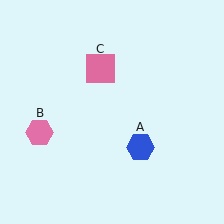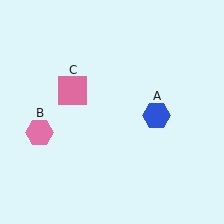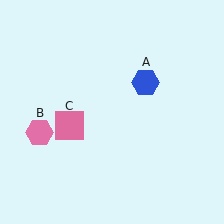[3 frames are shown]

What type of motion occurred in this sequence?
The blue hexagon (object A), pink square (object C) rotated counterclockwise around the center of the scene.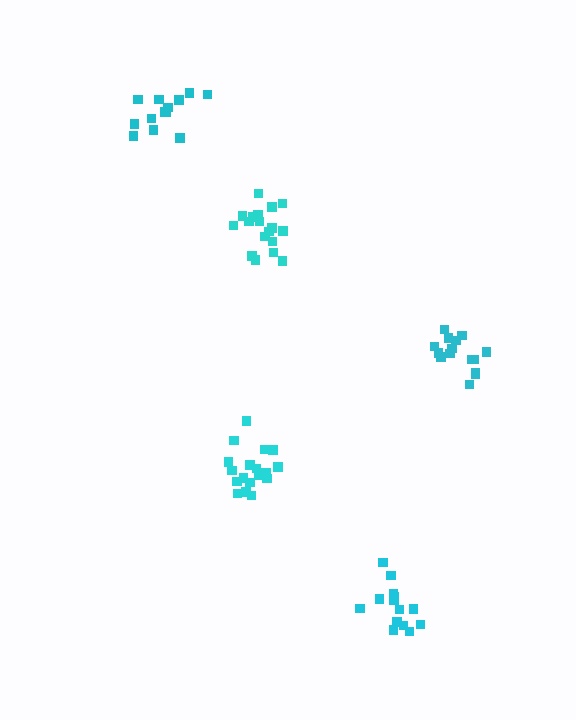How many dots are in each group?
Group 1: 18 dots, Group 2: 15 dots, Group 3: 14 dots, Group 4: 13 dots, Group 5: 18 dots (78 total).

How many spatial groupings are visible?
There are 5 spatial groupings.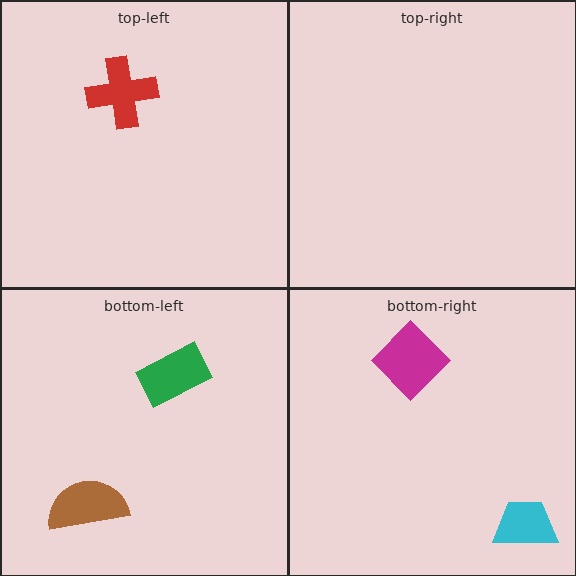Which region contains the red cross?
The top-left region.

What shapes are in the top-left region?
The red cross.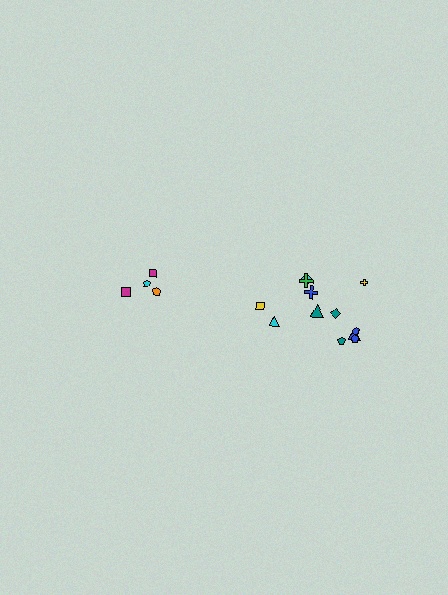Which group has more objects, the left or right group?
The right group.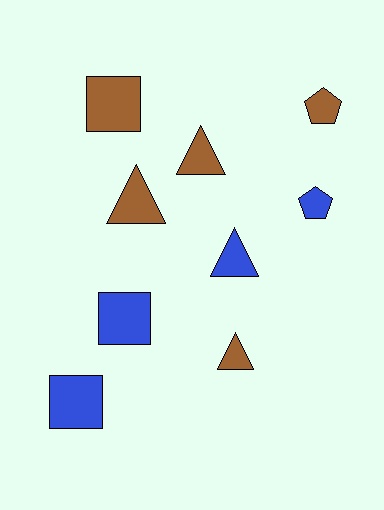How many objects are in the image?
There are 9 objects.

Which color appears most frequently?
Brown, with 5 objects.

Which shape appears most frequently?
Triangle, with 4 objects.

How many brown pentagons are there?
There is 1 brown pentagon.